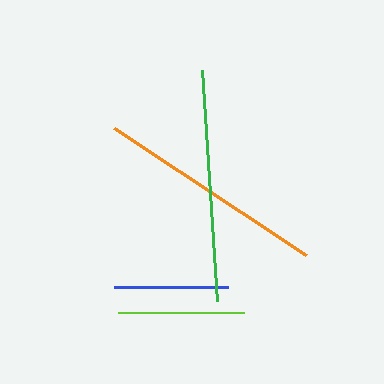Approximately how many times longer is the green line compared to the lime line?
The green line is approximately 1.8 times the length of the lime line.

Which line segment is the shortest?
The blue line is the shortest at approximately 114 pixels.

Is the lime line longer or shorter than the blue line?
The lime line is longer than the blue line.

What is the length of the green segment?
The green segment is approximately 232 pixels long.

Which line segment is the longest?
The green line is the longest at approximately 232 pixels.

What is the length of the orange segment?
The orange segment is approximately 231 pixels long.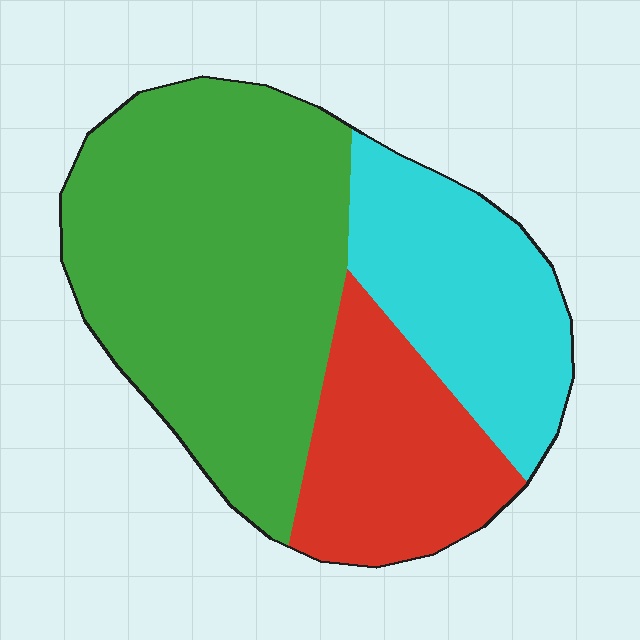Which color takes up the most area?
Green, at roughly 55%.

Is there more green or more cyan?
Green.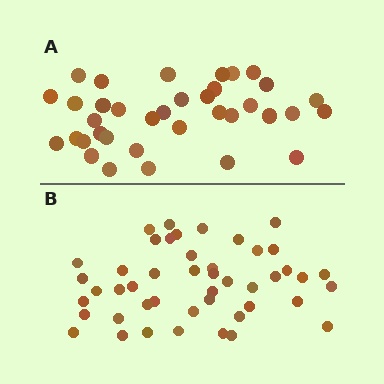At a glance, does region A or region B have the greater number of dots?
Region B (the bottom region) has more dots.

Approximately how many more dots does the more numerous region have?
Region B has roughly 10 or so more dots than region A.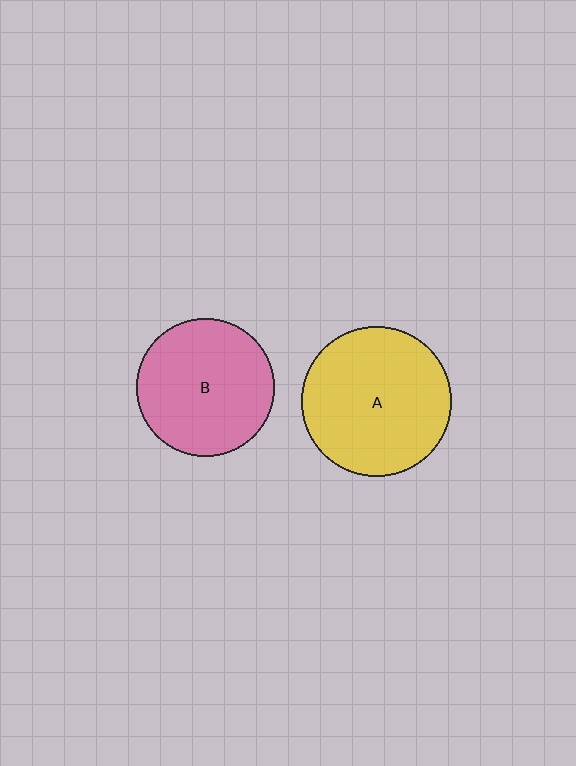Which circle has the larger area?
Circle A (yellow).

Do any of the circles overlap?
No, none of the circles overlap.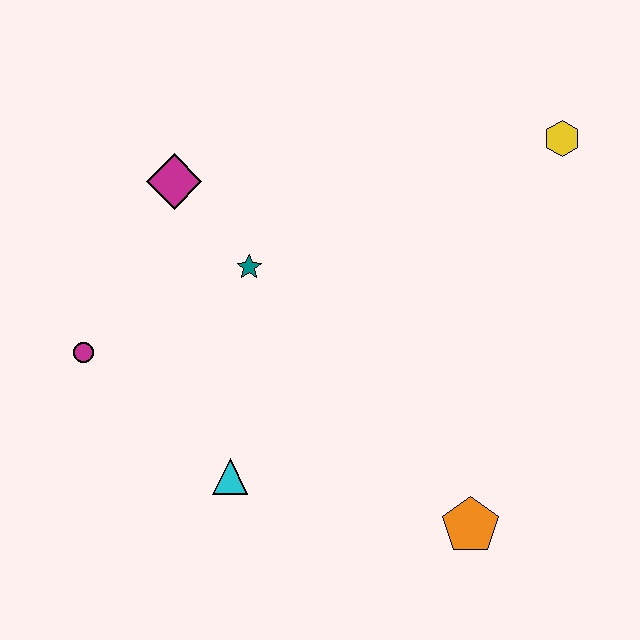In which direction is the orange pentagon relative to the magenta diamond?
The orange pentagon is below the magenta diamond.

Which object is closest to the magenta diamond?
The teal star is closest to the magenta diamond.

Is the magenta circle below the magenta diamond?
Yes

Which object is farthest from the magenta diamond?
The orange pentagon is farthest from the magenta diamond.